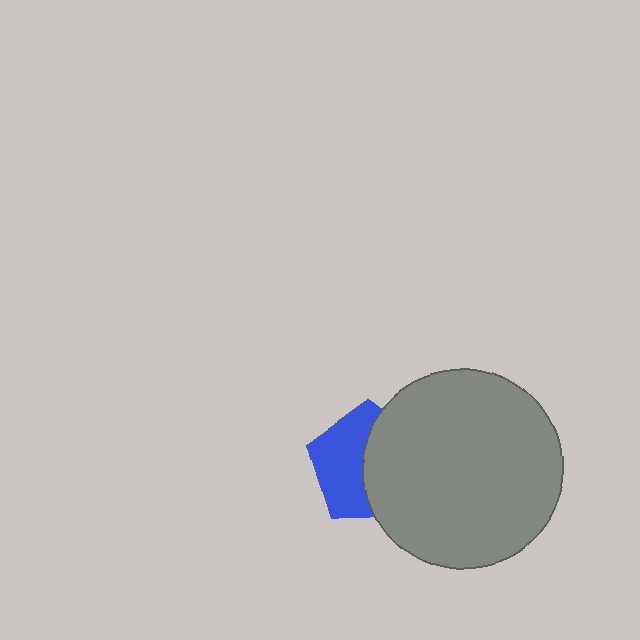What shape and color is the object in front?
The object in front is a gray circle.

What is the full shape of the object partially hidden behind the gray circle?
The partially hidden object is a blue pentagon.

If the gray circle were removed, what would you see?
You would see the complete blue pentagon.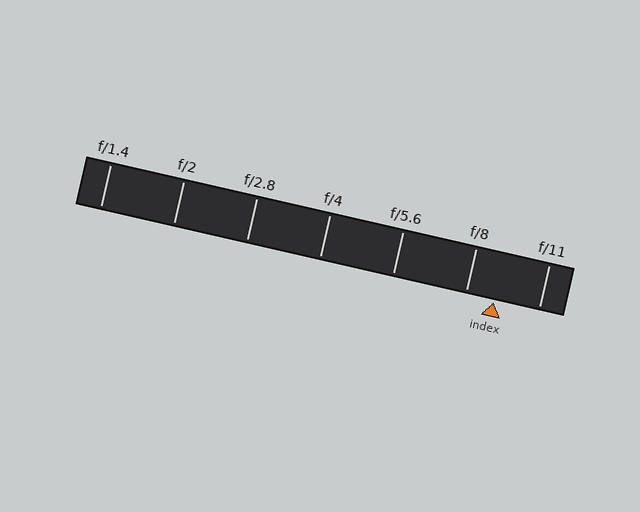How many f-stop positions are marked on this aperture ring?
There are 7 f-stop positions marked.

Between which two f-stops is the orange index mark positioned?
The index mark is between f/8 and f/11.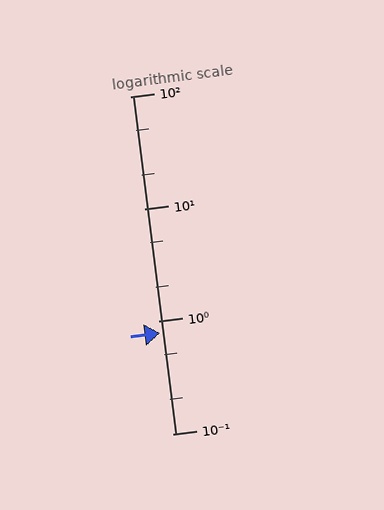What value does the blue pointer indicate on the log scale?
The pointer indicates approximately 0.78.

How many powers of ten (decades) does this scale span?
The scale spans 3 decades, from 0.1 to 100.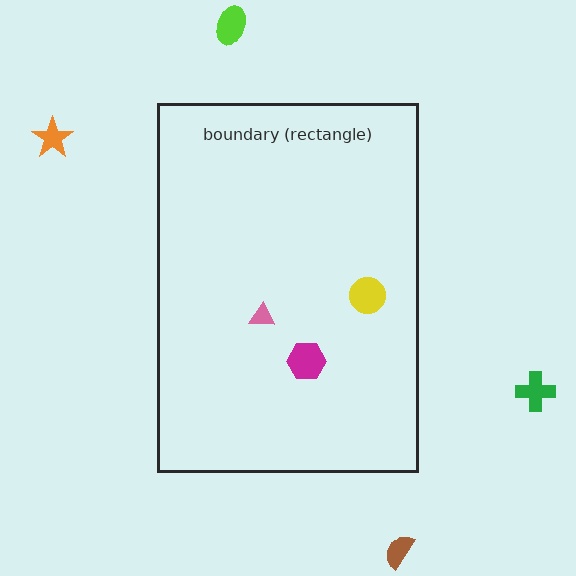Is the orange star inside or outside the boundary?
Outside.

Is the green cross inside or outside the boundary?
Outside.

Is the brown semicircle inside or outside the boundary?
Outside.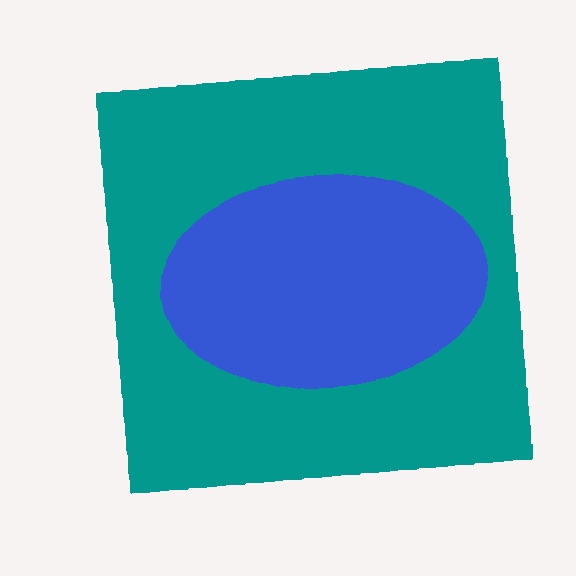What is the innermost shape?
The blue ellipse.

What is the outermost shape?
The teal square.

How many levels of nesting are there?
2.